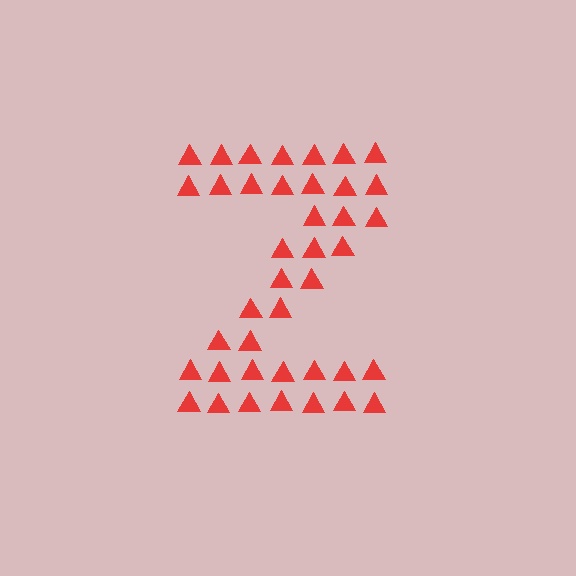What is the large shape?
The large shape is the letter Z.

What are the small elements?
The small elements are triangles.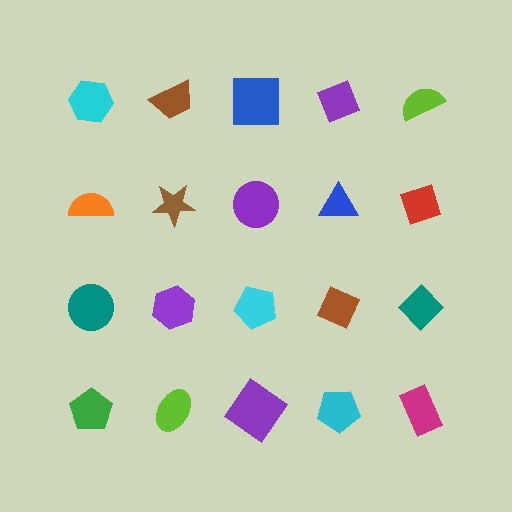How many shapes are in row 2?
5 shapes.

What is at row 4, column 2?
A lime ellipse.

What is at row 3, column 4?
A brown diamond.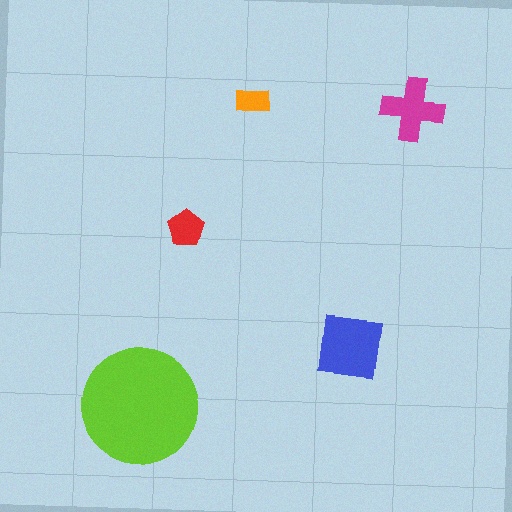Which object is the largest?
The lime circle.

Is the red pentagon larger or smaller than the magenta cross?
Smaller.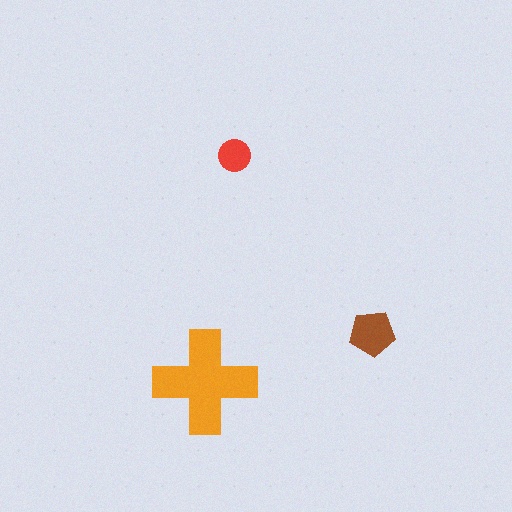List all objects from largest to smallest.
The orange cross, the brown pentagon, the red circle.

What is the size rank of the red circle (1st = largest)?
3rd.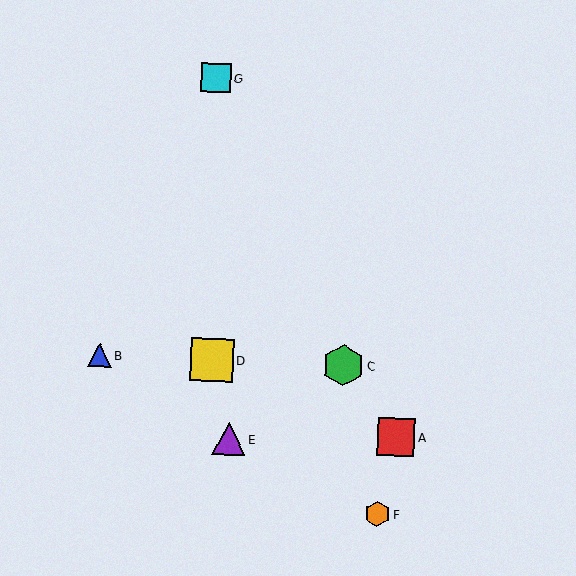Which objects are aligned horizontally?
Objects B, C, D are aligned horizontally.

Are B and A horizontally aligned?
No, B is at y≈355 and A is at y≈437.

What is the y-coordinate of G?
Object G is at y≈78.